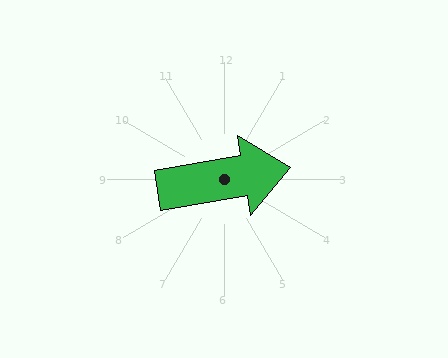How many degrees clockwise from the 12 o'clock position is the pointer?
Approximately 80 degrees.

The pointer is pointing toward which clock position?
Roughly 3 o'clock.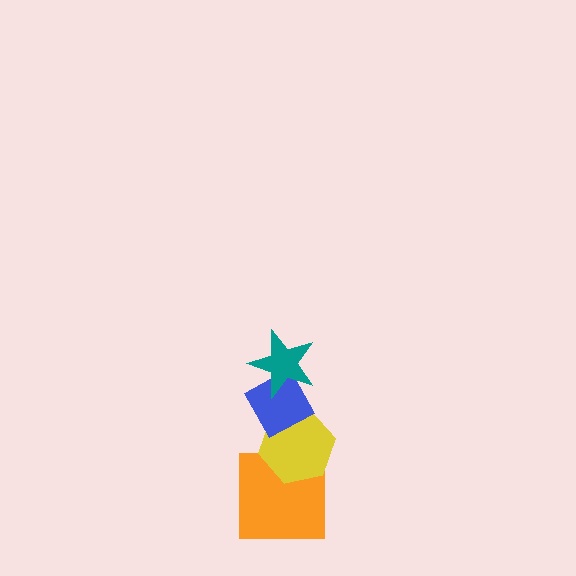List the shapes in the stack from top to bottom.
From top to bottom: the teal star, the blue diamond, the yellow hexagon, the orange square.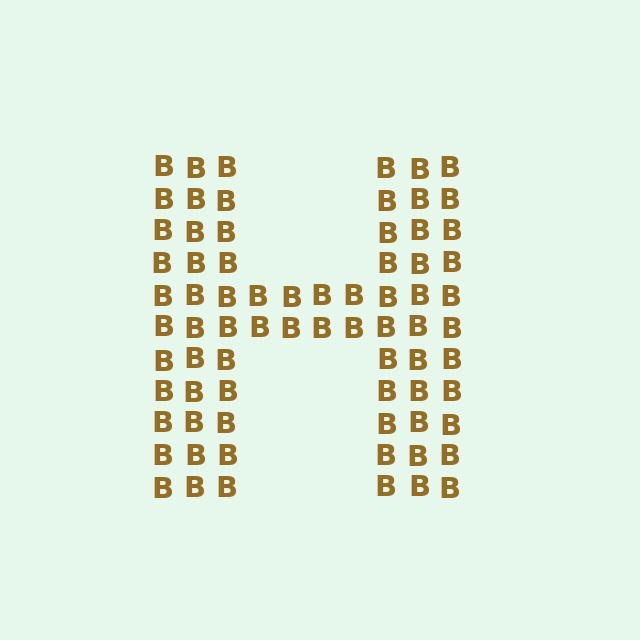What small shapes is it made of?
It is made of small letter B's.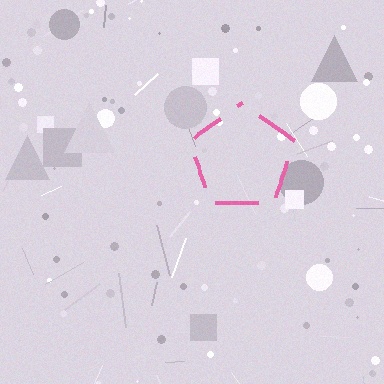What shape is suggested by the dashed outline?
The dashed outline suggests a pentagon.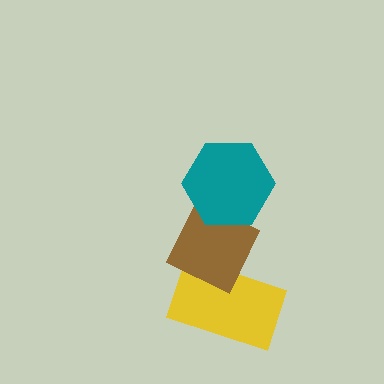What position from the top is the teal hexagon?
The teal hexagon is 1st from the top.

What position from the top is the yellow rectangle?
The yellow rectangle is 3rd from the top.